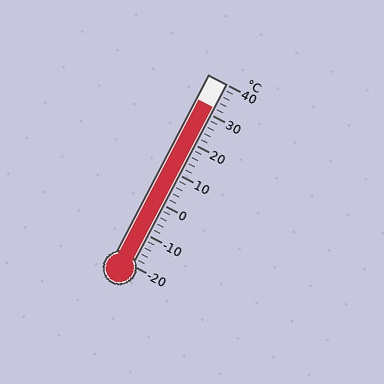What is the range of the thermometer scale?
The thermometer scale ranges from -20°C to 40°C.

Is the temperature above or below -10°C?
The temperature is above -10°C.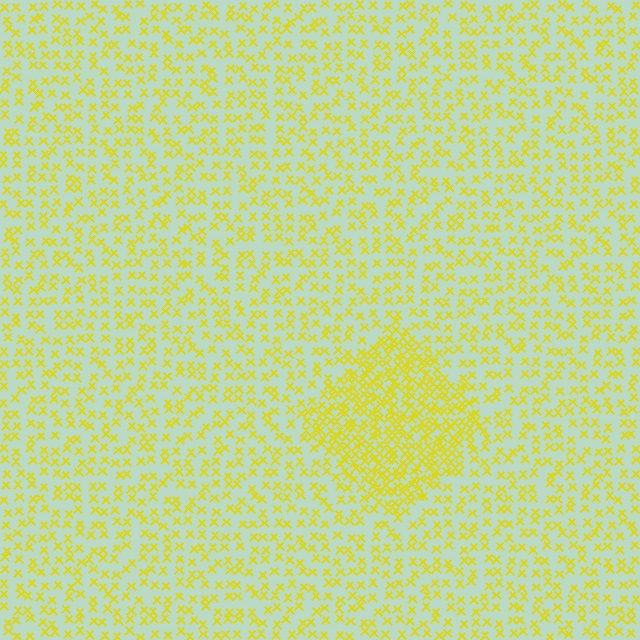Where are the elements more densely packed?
The elements are more densely packed inside the diamond boundary.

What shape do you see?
I see a diamond.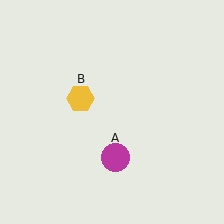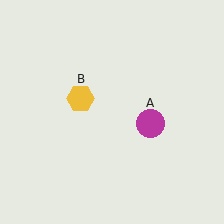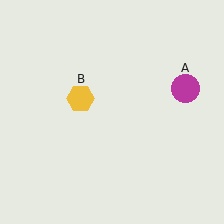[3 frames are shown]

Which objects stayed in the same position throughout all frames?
Yellow hexagon (object B) remained stationary.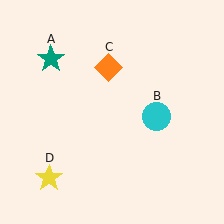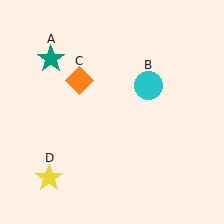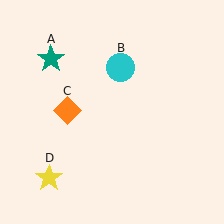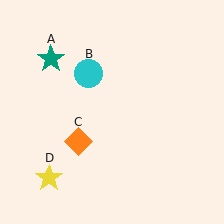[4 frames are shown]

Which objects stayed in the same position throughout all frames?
Teal star (object A) and yellow star (object D) remained stationary.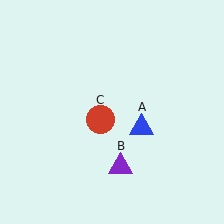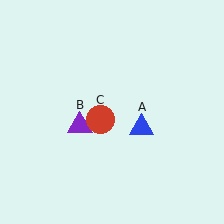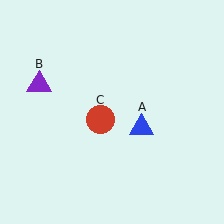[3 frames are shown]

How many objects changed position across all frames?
1 object changed position: purple triangle (object B).